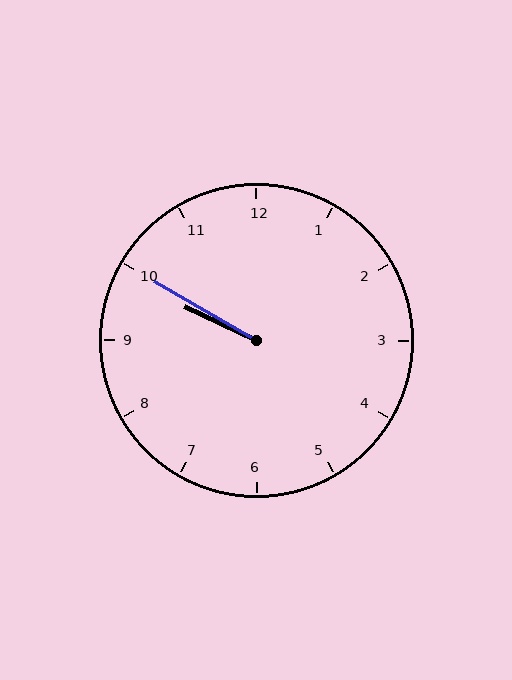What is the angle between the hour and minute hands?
Approximately 5 degrees.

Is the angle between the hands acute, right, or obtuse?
It is acute.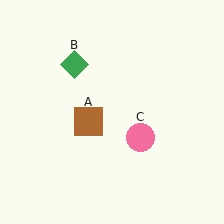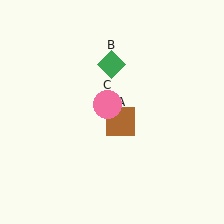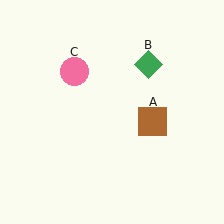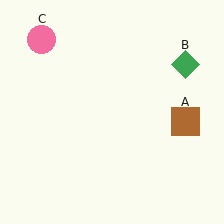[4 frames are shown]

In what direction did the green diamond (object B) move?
The green diamond (object B) moved right.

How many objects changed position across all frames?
3 objects changed position: brown square (object A), green diamond (object B), pink circle (object C).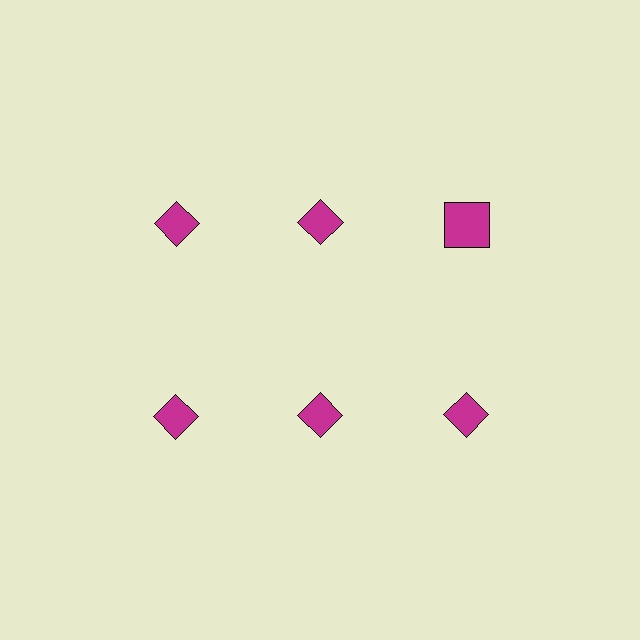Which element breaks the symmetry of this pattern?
The magenta square in the top row, center column breaks the symmetry. All other shapes are magenta diamonds.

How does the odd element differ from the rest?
It has a different shape: square instead of diamond.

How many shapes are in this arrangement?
There are 6 shapes arranged in a grid pattern.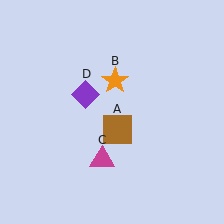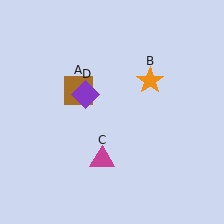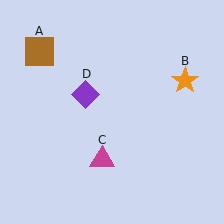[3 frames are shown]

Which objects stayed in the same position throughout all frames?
Magenta triangle (object C) and purple diamond (object D) remained stationary.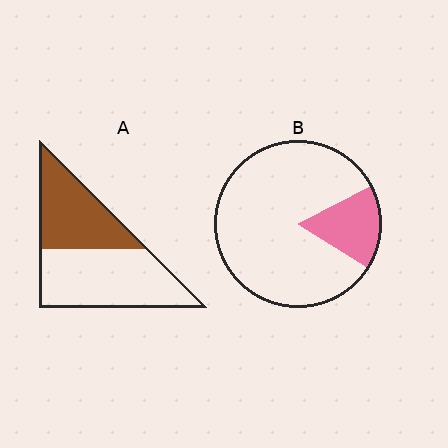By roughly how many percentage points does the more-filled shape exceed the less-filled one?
By roughly 25 percentage points (A over B).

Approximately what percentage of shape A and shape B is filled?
A is approximately 40% and B is approximately 15%.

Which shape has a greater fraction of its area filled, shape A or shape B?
Shape A.